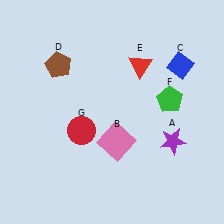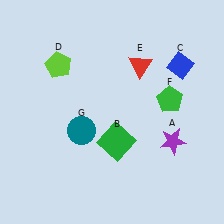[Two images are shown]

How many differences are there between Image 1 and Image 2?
There are 3 differences between the two images.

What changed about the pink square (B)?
In Image 1, B is pink. In Image 2, it changed to green.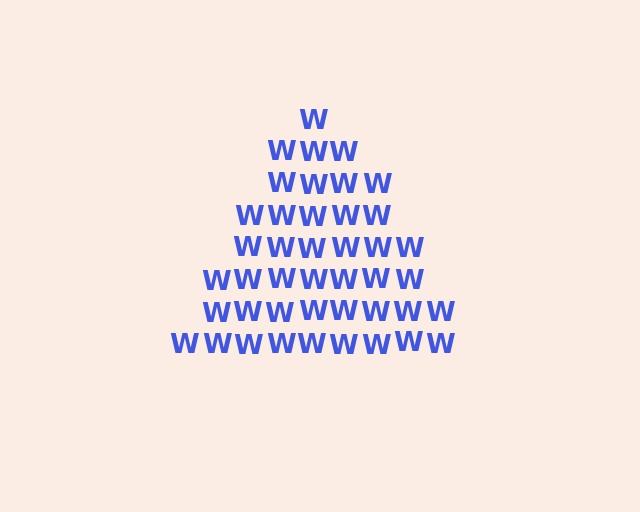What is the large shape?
The large shape is a triangle.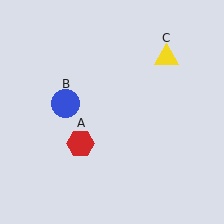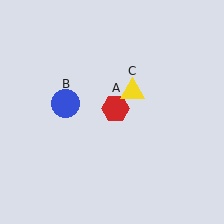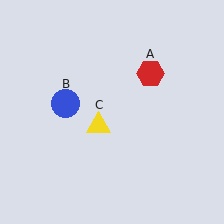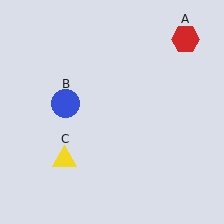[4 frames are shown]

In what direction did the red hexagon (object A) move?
The red hexagon (object A) moved up and to the right.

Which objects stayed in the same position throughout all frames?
Blue circle (object B) remained stationary.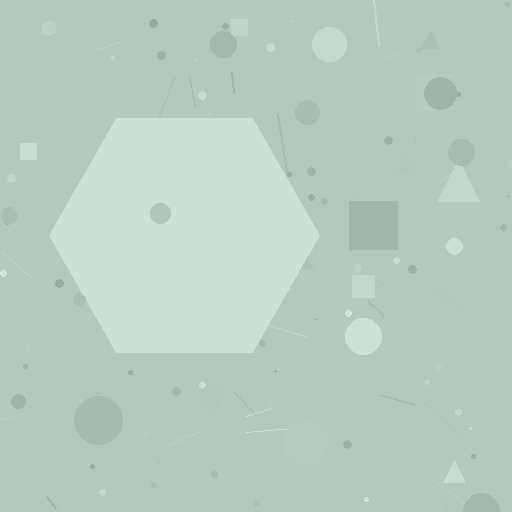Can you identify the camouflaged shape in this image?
The camouflaged shape is a hexagon.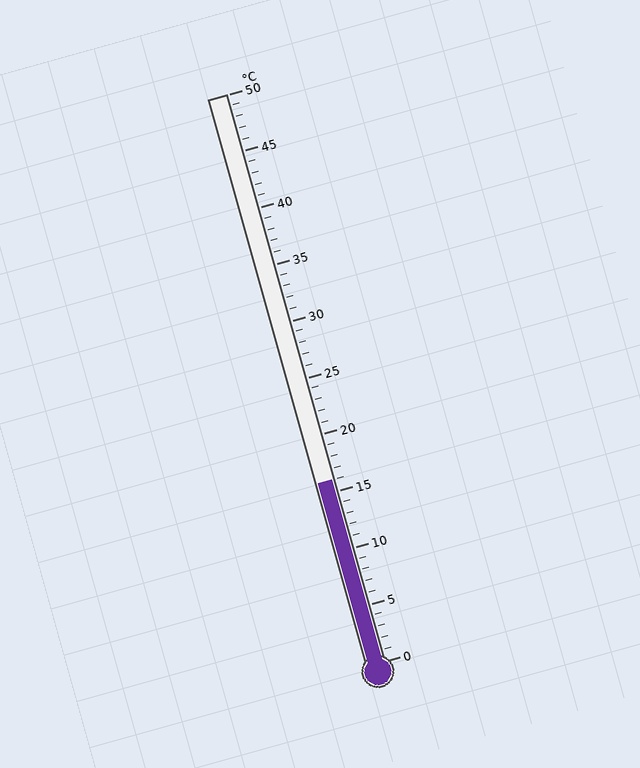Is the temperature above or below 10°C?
The temperature is above 10°C.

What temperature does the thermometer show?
The thermometer shows approximately 16°C.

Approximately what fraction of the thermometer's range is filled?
The thermometer is filled to approximately 30% of its range.